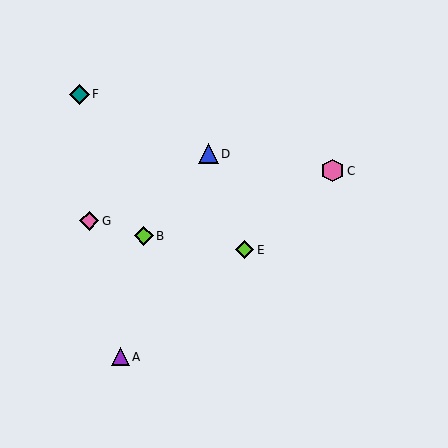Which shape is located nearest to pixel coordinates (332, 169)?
The pink hexagon (labeled C) at (333, 171) is nearest to that location.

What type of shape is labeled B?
Shape B is a lime diamond.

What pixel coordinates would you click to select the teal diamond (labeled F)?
Click at (79, 94) to select the teal diamond F.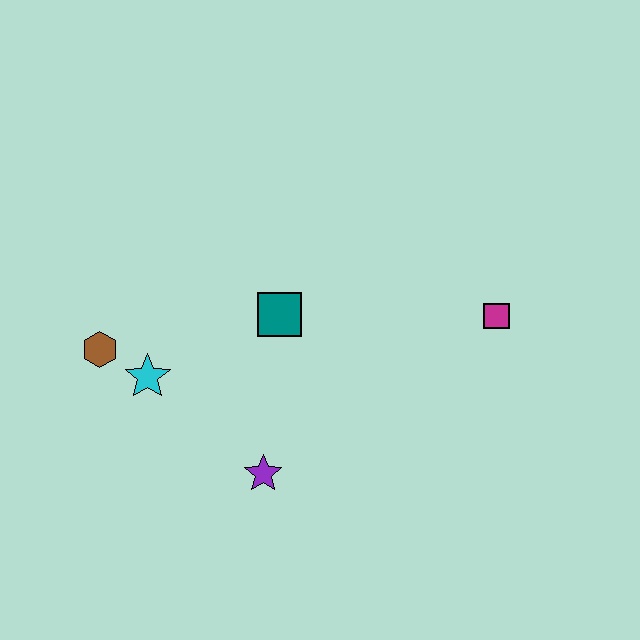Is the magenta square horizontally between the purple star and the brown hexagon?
No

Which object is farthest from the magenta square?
The brown hexagon is farthest from the magenta square.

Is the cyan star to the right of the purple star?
No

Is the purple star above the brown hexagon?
No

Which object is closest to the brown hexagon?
The cyan star is closest to the brown hexagon.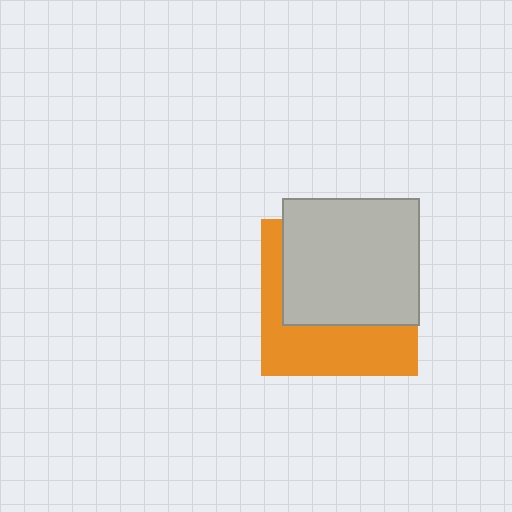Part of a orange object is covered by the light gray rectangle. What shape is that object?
It is a square.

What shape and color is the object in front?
The object in front is a light gray rectangle.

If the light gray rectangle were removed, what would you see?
You would see the complete orange square.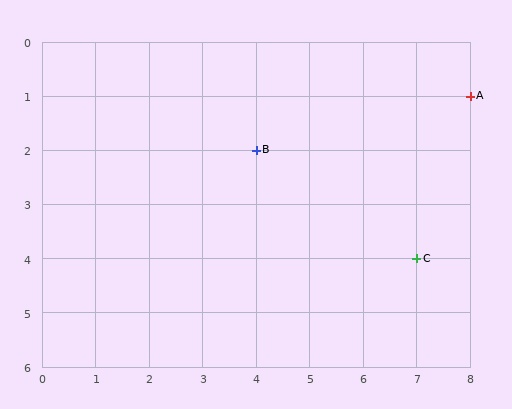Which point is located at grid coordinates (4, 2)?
Point B is at (4, 2).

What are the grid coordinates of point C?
Point C is at grid coordinates (7, 4).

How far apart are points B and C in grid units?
Points B and C are 3 columns and 2 rows apart (about 3.6 grid units diagonally).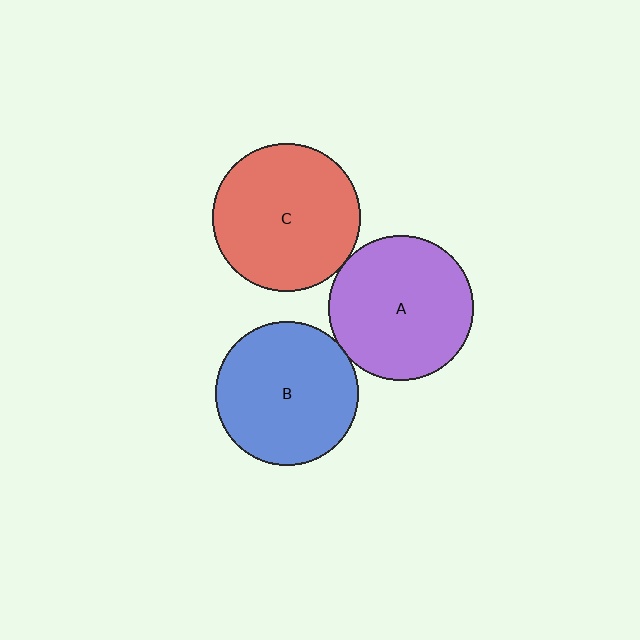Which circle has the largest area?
Circle C (red).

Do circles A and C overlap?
Yes.